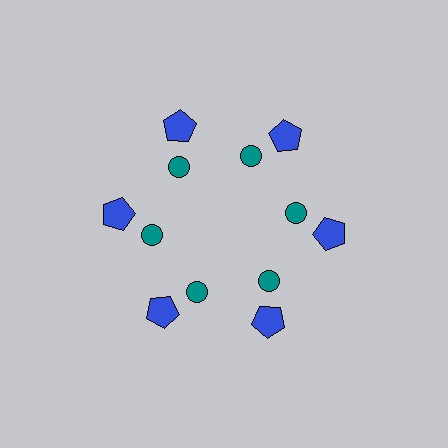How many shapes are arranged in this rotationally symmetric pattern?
There are 12 shapes, arranged in 6 groups of 2.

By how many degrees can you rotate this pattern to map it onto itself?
The pattern maps onto itself every 60 degrees of rotation.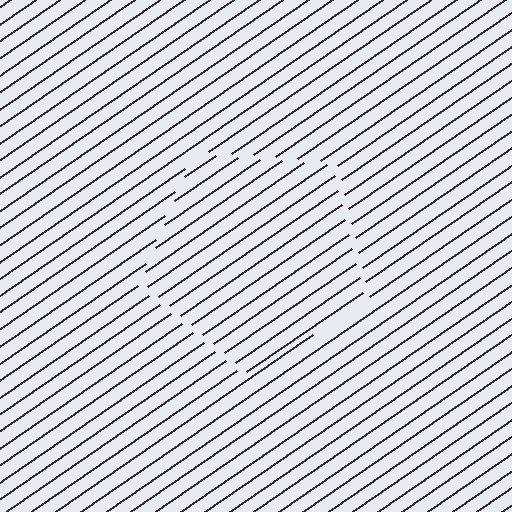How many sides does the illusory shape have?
5 sides — the line-ends trace a pentagon.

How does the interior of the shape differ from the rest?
The interior of the shape contains the same grating, shifted by half a period — the contour is defined by the phase discontinuity where line-ends from the inner and outer gratings abut.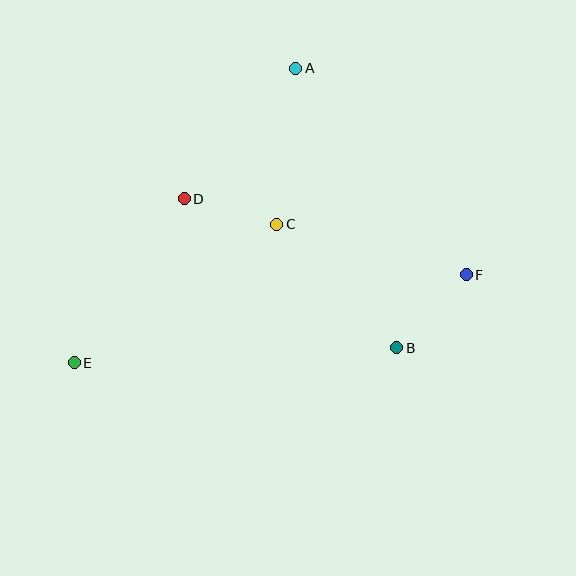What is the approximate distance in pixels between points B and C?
The distance between B and C is approximately 172 pixels.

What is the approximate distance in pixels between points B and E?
The distance between B and E is approximately 323 pixels.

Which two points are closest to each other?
Points C and D are closest to each other.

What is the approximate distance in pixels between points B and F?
The distance between B and F is approximately 101 pixels.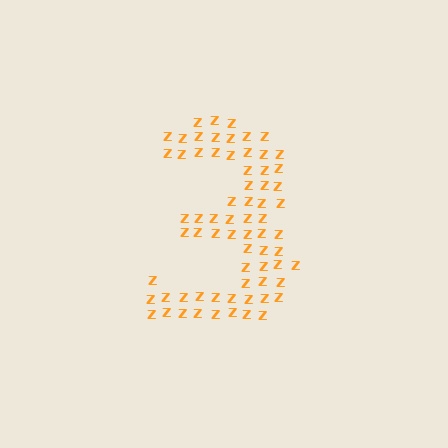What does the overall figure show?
The overall figure shows the digit 3.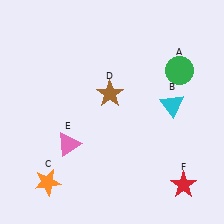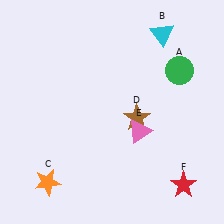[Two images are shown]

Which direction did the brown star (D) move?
The brown star (D) moved right.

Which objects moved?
The objects that moved are: the cyan triangle (B), the brown star (D), the pink triangle (E).